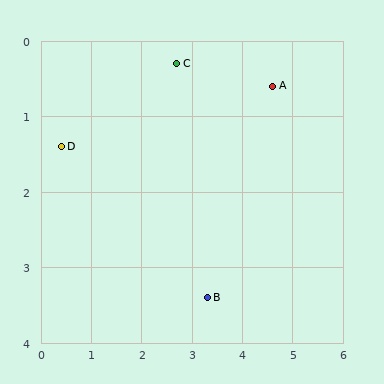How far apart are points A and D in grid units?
Points A and D are about 4.3 grid units apart.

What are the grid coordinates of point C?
Point C is at approximately (2.7, 0.3).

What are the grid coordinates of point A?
Point A is at approximately (4.6, 0.6).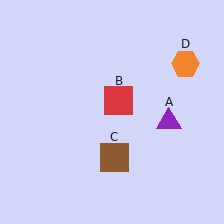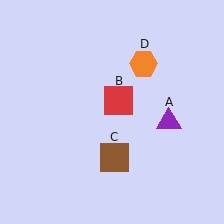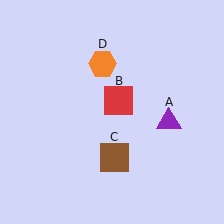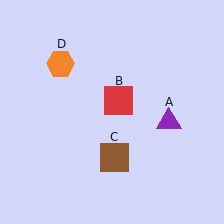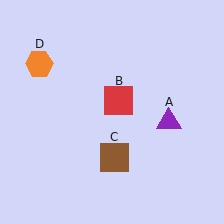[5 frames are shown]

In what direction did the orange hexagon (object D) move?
The orange hexagon (object D) moved left.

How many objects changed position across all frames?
1 object changed position: orange hexagon (object D).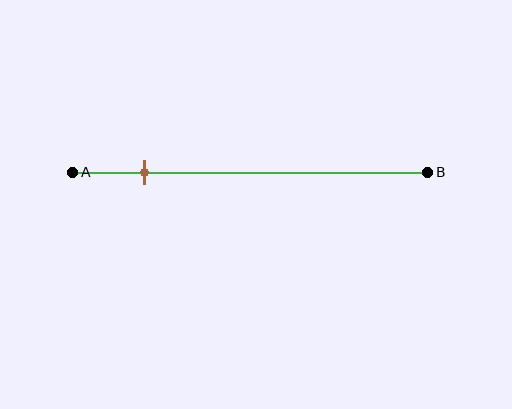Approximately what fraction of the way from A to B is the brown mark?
The brown mark is approximately 20% of the way from A to B.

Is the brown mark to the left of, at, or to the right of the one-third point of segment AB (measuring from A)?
The brown mark is to the left of the one-third point of segment AB.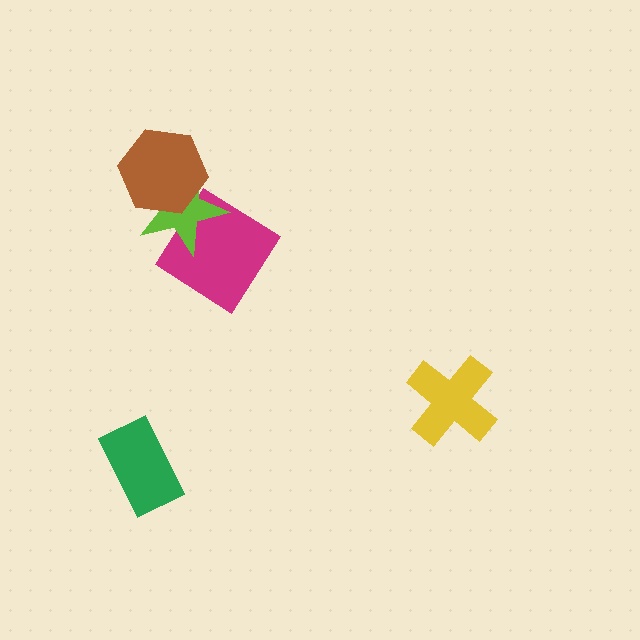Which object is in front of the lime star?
The brown hexagon is in front of the lime star.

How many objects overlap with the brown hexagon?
1 object overlaps with the brown hexagon.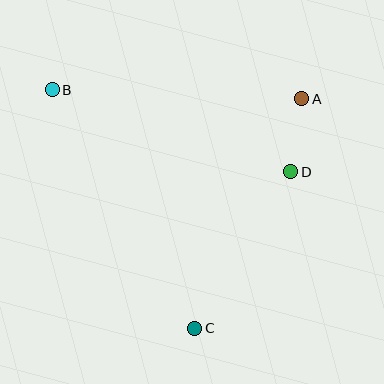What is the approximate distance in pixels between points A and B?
The distance between A and B is approximately 249 pixels.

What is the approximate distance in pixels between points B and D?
The distance between B and D is approximately 252 pixels.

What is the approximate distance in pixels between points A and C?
The distance between A and C is approximately 253 pixels.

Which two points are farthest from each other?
Points B and C are farthest from each other.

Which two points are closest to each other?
Points A and D are closest to each other.